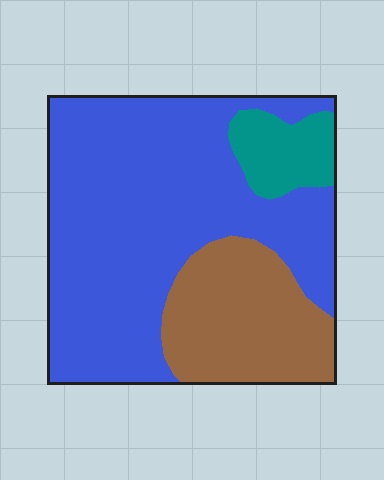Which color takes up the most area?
Blue, at roughly 65%.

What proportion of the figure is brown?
Brown covers 25% of the figure.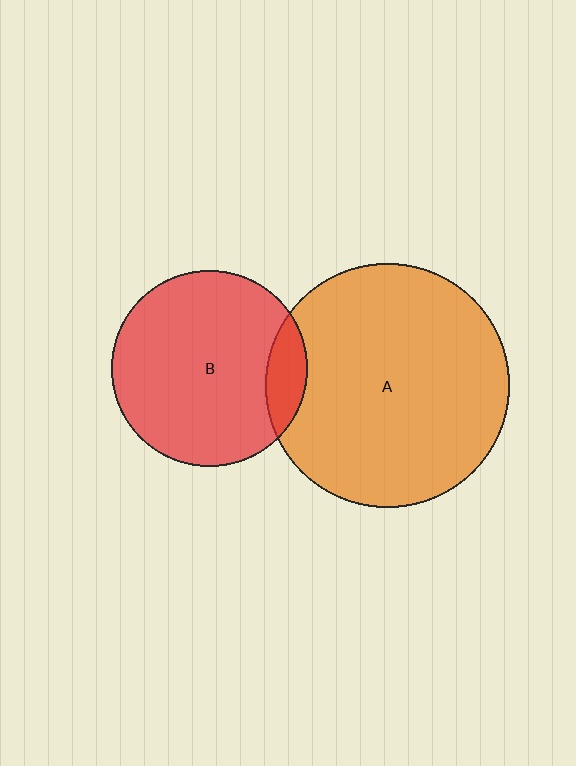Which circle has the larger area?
Circle A (orange).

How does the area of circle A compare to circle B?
Approximately 1.5 times.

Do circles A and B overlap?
Yes.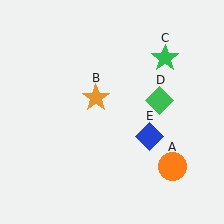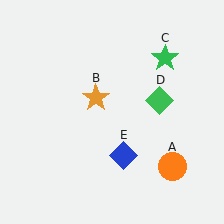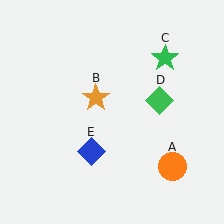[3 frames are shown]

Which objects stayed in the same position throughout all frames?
Orange circle (object A) and orange star (object B) and green star (object C) and green diamond (object D) remained stationary.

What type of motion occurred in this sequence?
The blue diamond (object E) rotated clockwise around the center of the scene.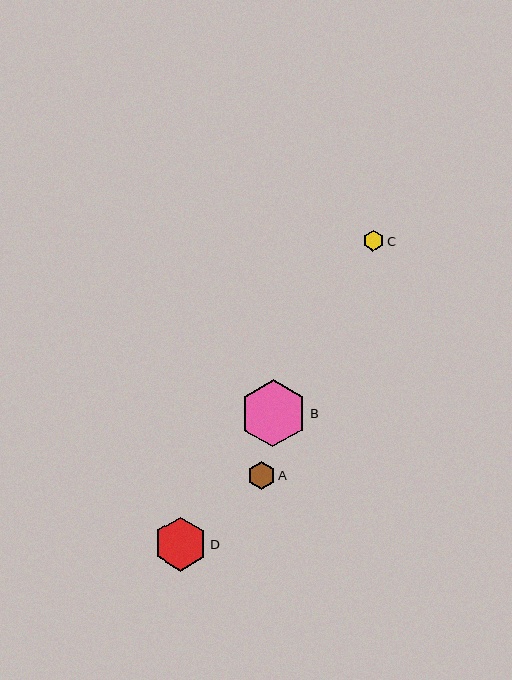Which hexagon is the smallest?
Hexagon C is the smallest with a size of approximately 21 pixels.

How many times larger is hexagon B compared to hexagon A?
Hexagon B is approximately 2.4 times the size of hexagon A.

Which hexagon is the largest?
Hexagon B is the largest with a size of approximately 67 pixels.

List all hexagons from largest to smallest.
From largest to smallest: B, D, A, C.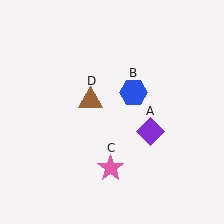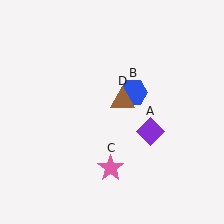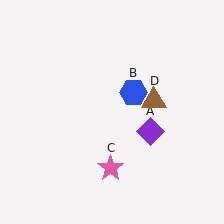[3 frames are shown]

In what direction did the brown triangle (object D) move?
The brown triangle (object D) moved right.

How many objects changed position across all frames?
1 object changed position: brown triangle (object D).